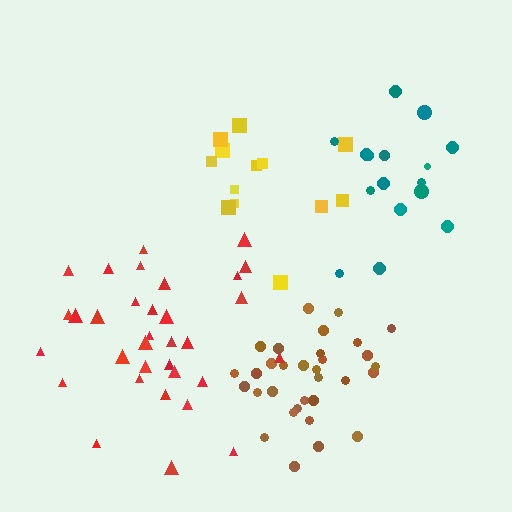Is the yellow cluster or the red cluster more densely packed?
Red.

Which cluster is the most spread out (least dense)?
Yellow.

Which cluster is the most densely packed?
Brown.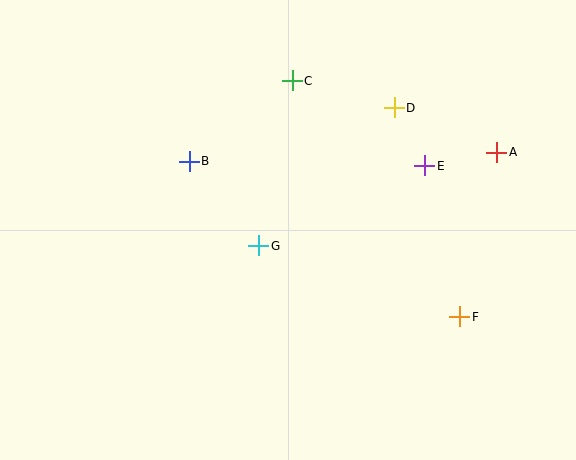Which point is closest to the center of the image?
Point G at (259, 246) is closest to the center.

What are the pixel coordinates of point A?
Point A is at (497, 152).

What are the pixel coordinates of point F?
Point F is at (460, 317).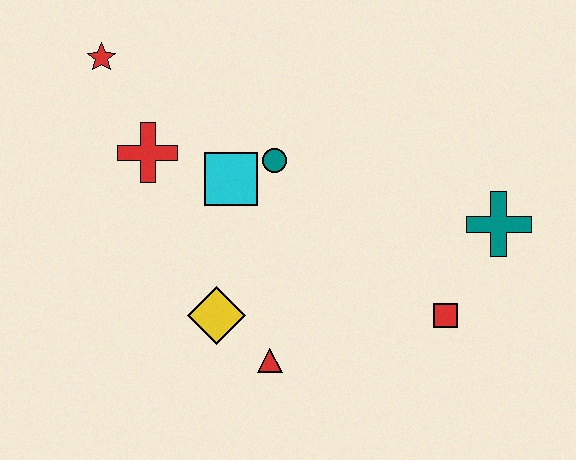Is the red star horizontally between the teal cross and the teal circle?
No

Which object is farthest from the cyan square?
The teal cross is farthest from the cyan square.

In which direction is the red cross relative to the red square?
The red cross is to the left of the red square.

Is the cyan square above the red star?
No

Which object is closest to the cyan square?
The teal circle is closest to the cyan square.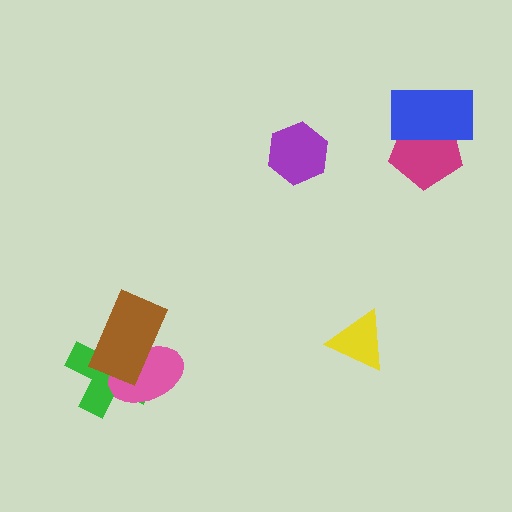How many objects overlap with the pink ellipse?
2 objects overlap with the pink ellipse.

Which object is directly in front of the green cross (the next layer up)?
The pink ellipse is directly in front of the green cross.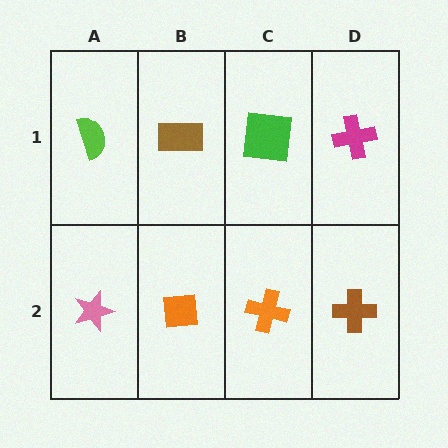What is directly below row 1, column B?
An orange square.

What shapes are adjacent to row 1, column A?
A pink star (row 2, column A), a brown rectangle (row 1, column B).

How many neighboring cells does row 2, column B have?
3.